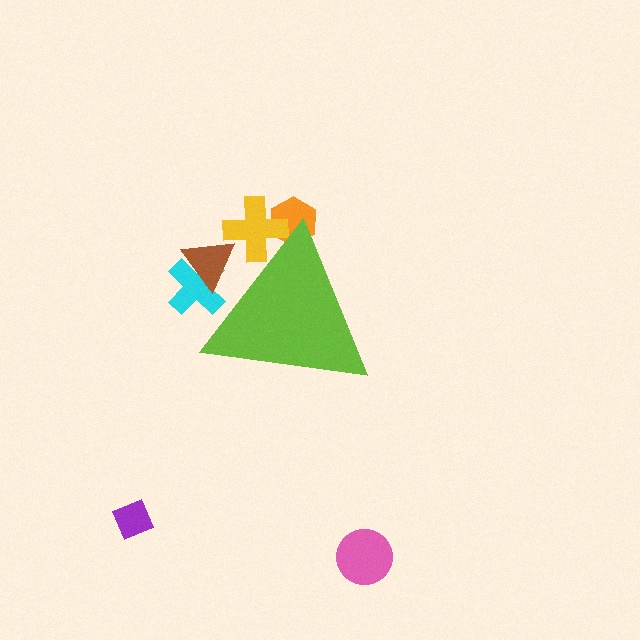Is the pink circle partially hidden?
No, the pink circle is fully visible.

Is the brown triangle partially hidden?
Yes, the brown triangle is partially hidden behind the lime triangle.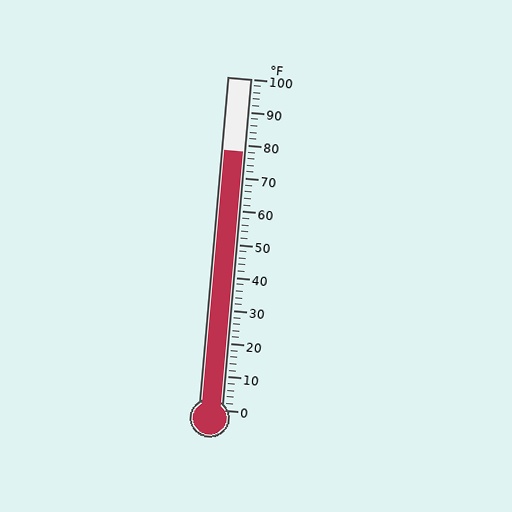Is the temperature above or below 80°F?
The temperature is below 80°F.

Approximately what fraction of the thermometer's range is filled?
The thermometer is filled to approximately 80% of its range.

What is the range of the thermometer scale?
The thermometer scale ranges from 0°F to 100°F.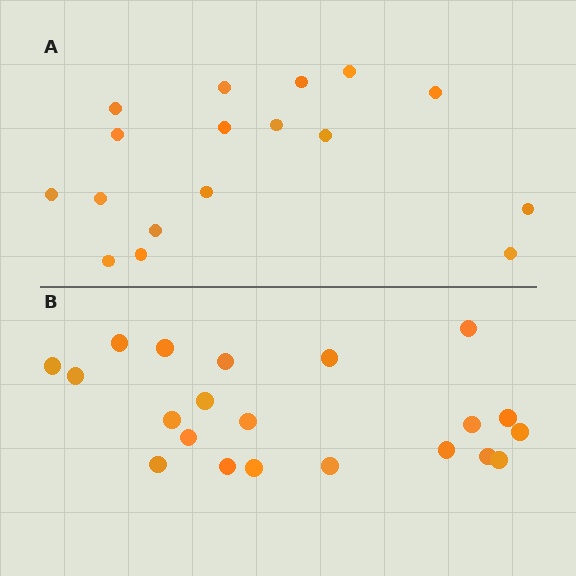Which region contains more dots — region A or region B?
Region B (the bottom region) has more dots.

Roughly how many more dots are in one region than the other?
Region B has about 4 more dots than region A.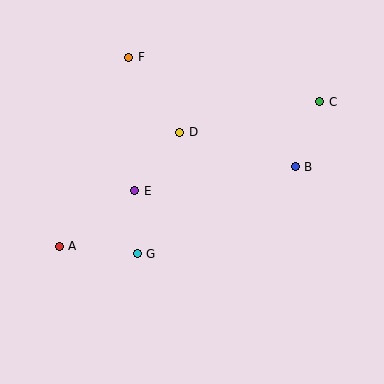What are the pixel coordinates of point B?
Point B is at (295, 167).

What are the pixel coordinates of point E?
Point E is at (135, 191).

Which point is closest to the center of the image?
Point E at (135, 191) is closest to the center.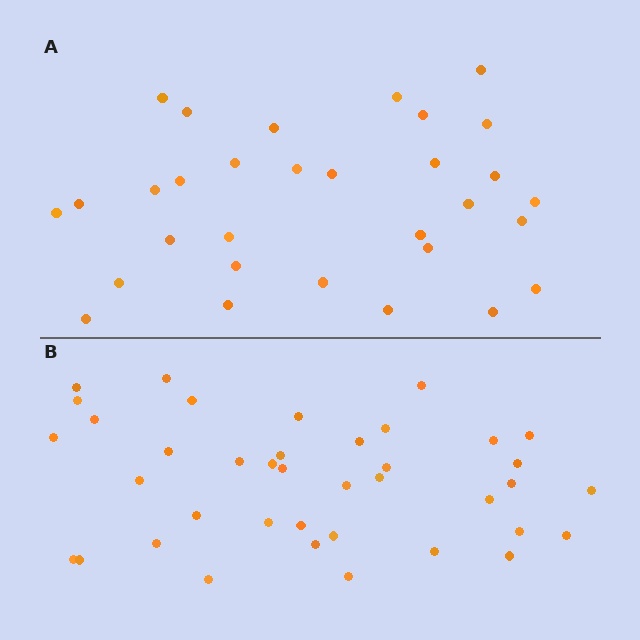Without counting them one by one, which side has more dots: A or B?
Region B (the bottom region) has more dots.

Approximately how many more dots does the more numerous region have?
Region B has roughly 8 or so more dots than region A.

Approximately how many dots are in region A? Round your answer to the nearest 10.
About 30 dots. (The exact count is 31, which rounds to 30.)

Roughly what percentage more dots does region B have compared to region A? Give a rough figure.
About 25% more.